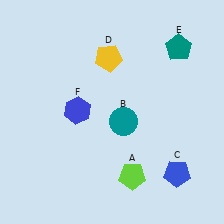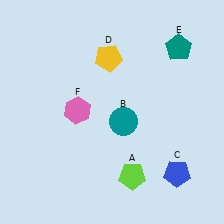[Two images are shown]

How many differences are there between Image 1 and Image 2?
There is 1 difference between the two images.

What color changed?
The hexagon (F) changed from blue in Image 1 to pink in Image 2.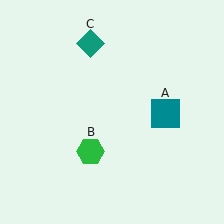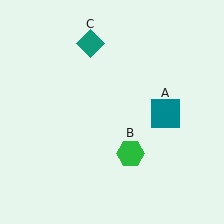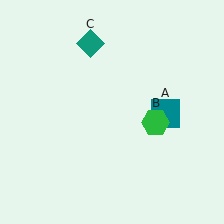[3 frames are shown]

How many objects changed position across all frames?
1 object changed position: green hexagon (object B).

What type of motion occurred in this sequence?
The green hexagon (object B) rotated counterclockwise around the center of the scene.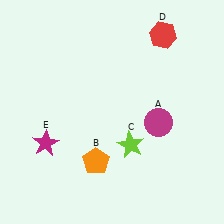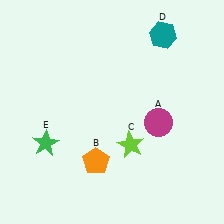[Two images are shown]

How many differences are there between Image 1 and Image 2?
There are 2 differences between the two images.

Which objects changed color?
D changed from red to teal. E changed from magenta to green.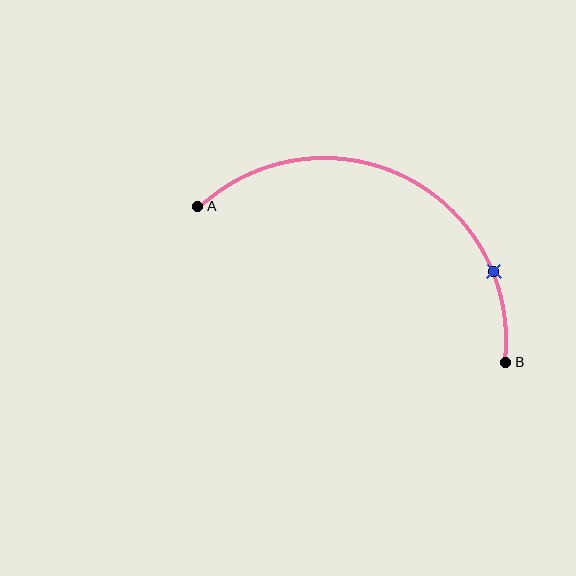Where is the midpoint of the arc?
The arc midpoint is the point on the curve farthest from the straight line joining A and B. It sits above that line.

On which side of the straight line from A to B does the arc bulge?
The arc bulges above the straight line connecting A and B.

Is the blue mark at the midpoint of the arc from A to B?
No. The blue mark lies on the arc but is closer to endpoint B. The arc midpoint would be at the point on the curve equidistant along the arc from both A and B.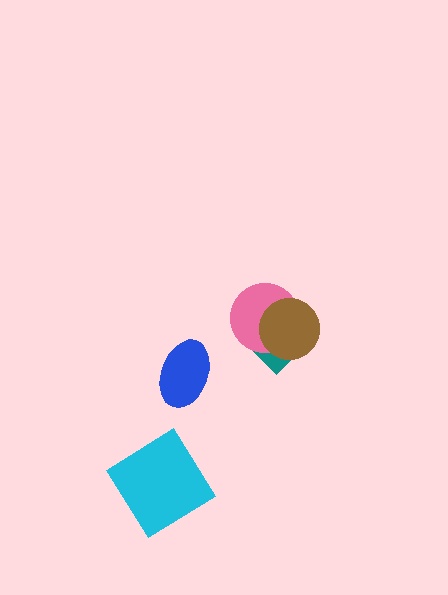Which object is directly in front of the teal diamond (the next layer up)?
The pink circle is directly in front of the teal diamond.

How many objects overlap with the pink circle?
2 objects overlap with the pink circle.